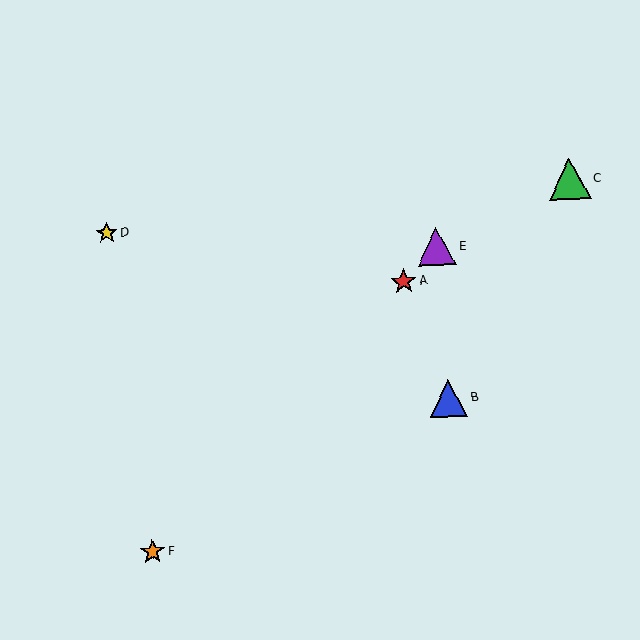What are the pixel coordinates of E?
Object E is at (436, 247).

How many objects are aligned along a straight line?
3 objects (A, E, F) are aligned along a straight line.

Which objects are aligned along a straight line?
Objects A, E, F are aligned along a straight line.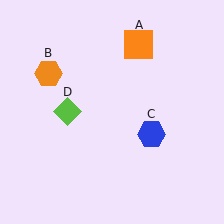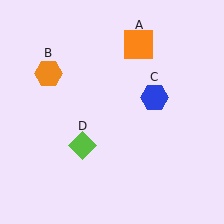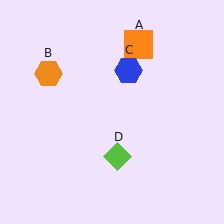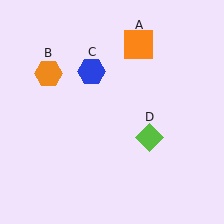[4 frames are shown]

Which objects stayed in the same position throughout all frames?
Orange square (object A) and orange hexagon (object B) remained stationary.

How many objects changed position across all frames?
2 objects changed position: blue hexagon (object C), lime diamond (object D).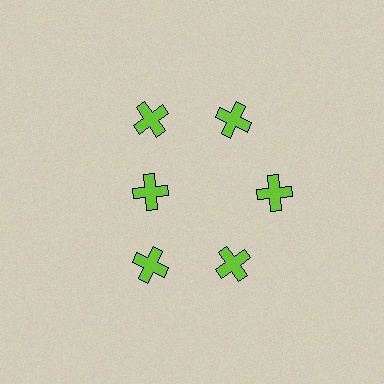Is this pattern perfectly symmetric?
No. The 6 lime crosses are arranged in a ring, but one element near the 9 o'clock position is pulled inward toward the center, breaking the 6-fold rotational symmetry.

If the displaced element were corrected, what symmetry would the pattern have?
It would have 6-fold rotational symmetry — the pattern would map onto itself every 60 degrees.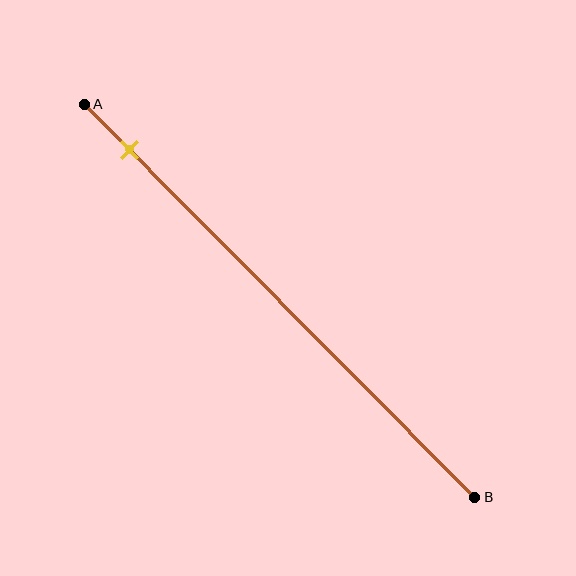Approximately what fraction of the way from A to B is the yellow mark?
The yellow mark is approximately 10% of the way from A to B.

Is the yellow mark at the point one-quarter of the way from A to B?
No, the mark is at about 10% from A, not at the 25% one-quarter point.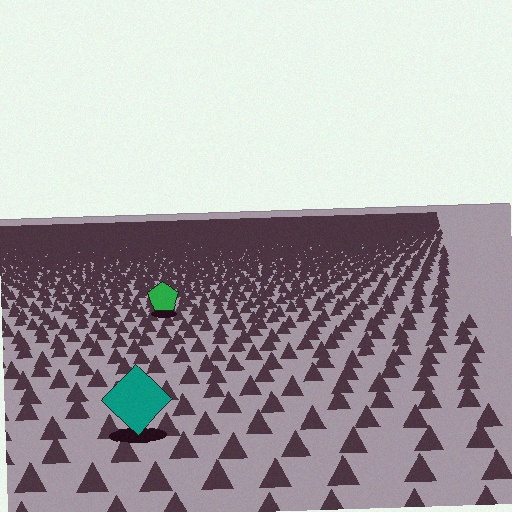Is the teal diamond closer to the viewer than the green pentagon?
Yes. The teal diamond is closer — you can tell from the texture gradient: the ground texture is coarser near it.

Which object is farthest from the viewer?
The green pentagon is farthest from the viewer. It appears smaller and the ground texture around it is denser.